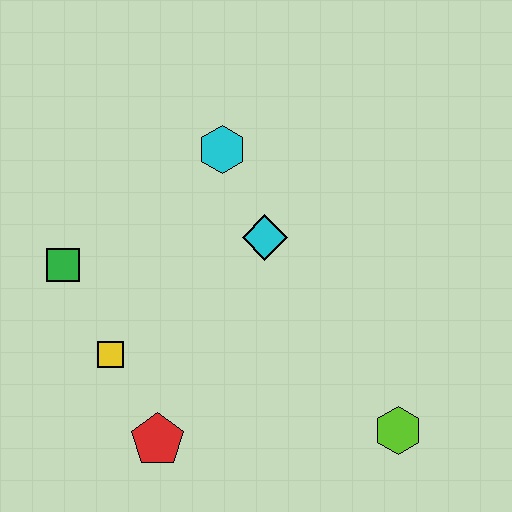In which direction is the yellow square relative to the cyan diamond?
The yellow square is to the left of the cyan diamond.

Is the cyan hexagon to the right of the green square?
Yes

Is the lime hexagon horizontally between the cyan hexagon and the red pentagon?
No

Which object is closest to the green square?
The yellow square is closest to the green square.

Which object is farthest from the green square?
The lime hexagon is farthest from the green square.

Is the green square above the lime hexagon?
Yes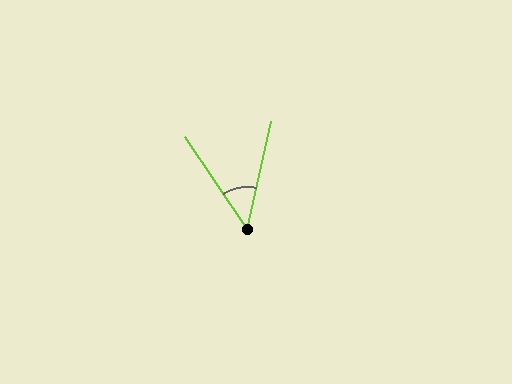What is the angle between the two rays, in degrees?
Approximately 46 degrees.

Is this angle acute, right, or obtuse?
It is acute.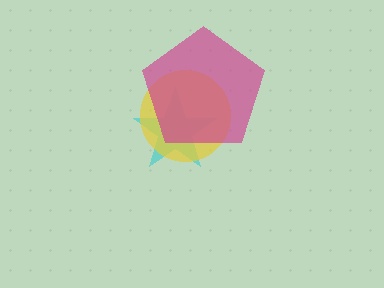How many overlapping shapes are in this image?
There are 3 overlapping shapes in the image.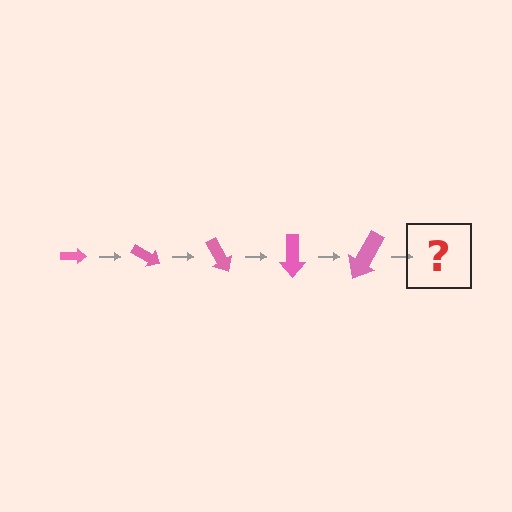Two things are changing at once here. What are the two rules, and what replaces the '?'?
The two rules are that the arrow grows larger each step and it rotates 30 degrees each step. The '?' should be an arrow, larger than the previous one and rotated 150 degrees from the start.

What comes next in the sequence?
The next element should be an arrow, larger than the previous one and rotated 150 degrees from the start.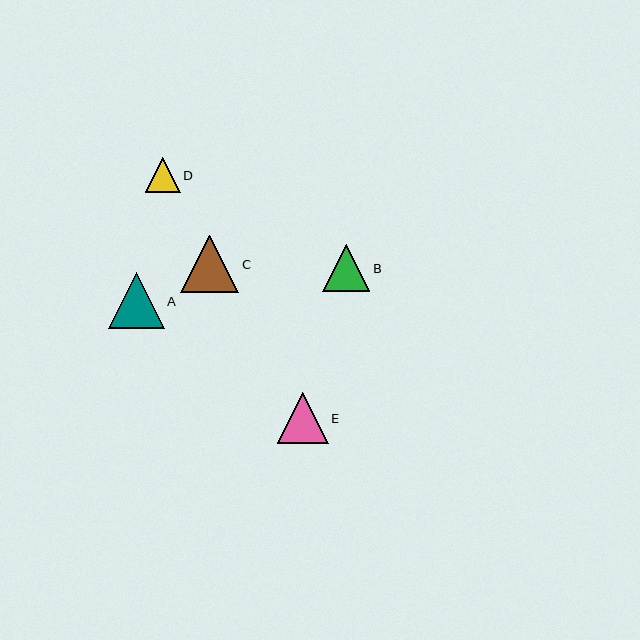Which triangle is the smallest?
Triangle D is the smallest with a size of approximately 35 pixels.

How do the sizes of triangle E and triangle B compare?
Triangle E and triangle B are approximately the same size.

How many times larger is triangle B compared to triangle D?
Triangle B is approximately 1.3 times the size of triangle D.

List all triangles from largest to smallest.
From largest to smallest: C, A, E, B, D.